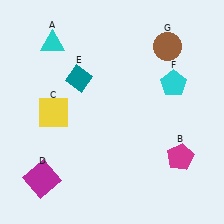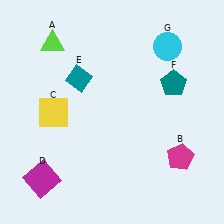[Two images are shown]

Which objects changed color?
A changed from cyan to lime. F changed from cyan to teal. G changed from brown to cyan.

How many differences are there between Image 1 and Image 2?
There are 3 differences between the two images.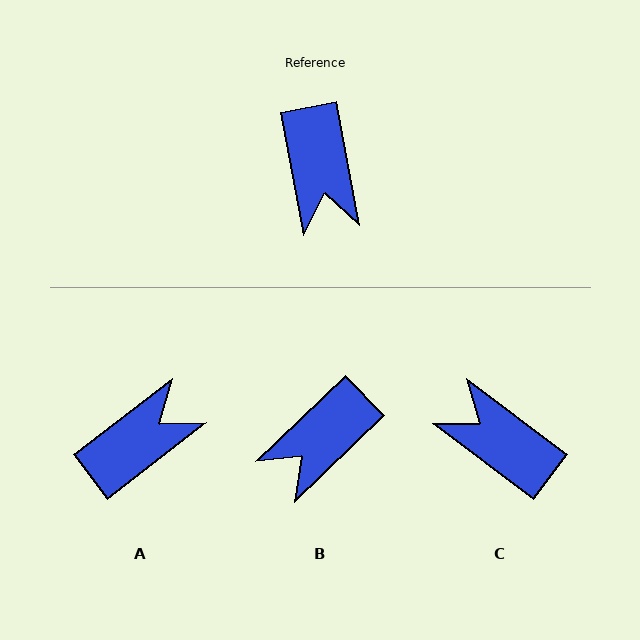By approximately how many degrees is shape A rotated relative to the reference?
Approximately 117 degrees counter-clockwise.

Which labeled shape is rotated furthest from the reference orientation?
C, about 138 degrees away.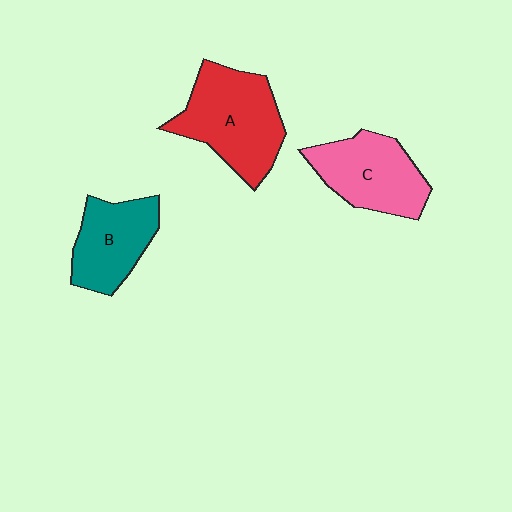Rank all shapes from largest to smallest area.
From largest to smallest: A (red), C (pink), B (teal).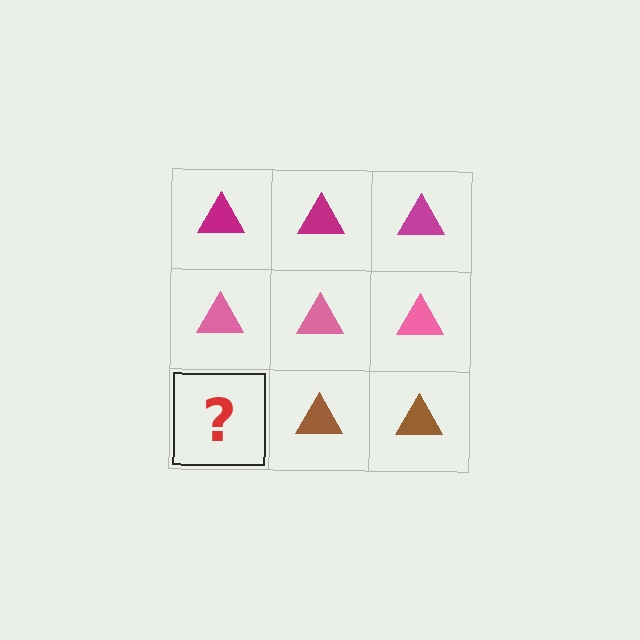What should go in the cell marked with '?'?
The missing cell should contain a brown triangle.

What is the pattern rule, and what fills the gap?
The rule is that each row has a consistent color. The gap should be filled with a brown triangle.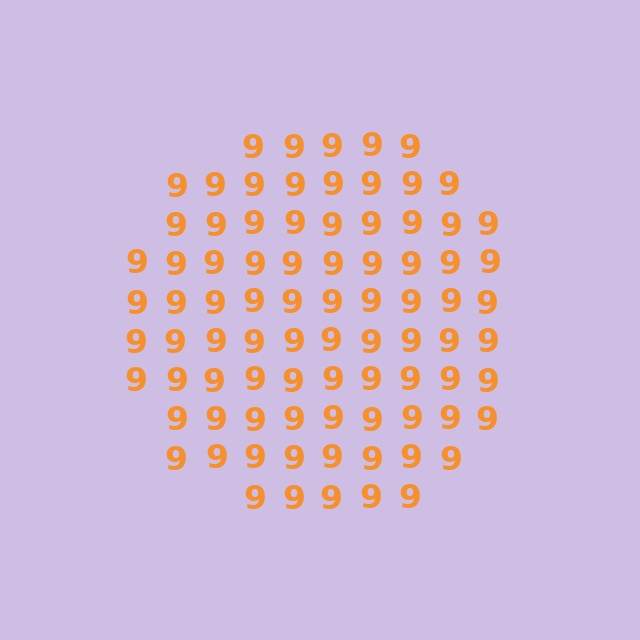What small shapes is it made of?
It is made of small digit 9's.